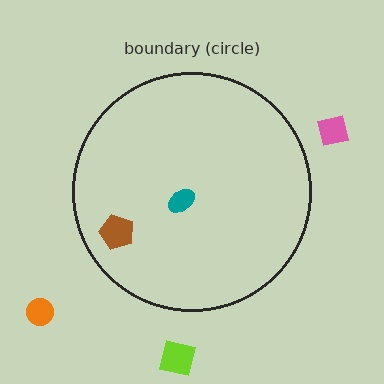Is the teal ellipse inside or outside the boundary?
Inside.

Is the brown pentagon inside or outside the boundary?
Inside.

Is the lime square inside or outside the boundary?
Outside.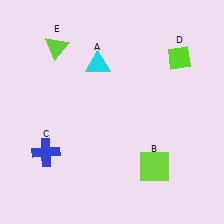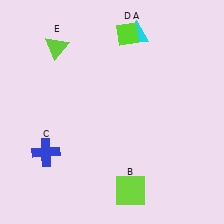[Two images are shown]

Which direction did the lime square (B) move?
The lime square (B) moved left.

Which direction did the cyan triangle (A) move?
The cyan triangle (A) moved right.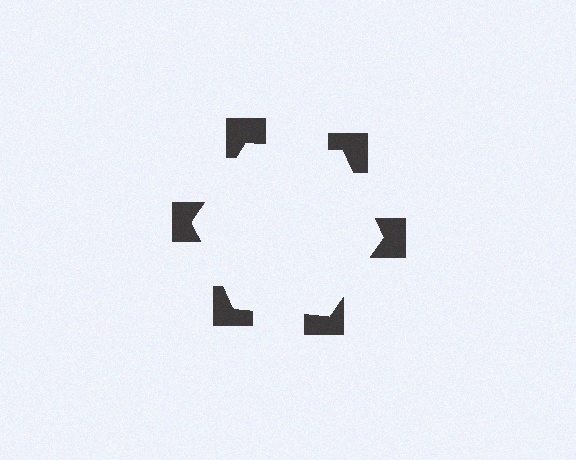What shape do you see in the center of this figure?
An illusory hexagon — its edges are inferred from the aligned wedge cuts in the notched squares, not physically drawn.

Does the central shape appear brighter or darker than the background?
It typically appears slightly brighter than the background, even though no actual brightness change is drawn.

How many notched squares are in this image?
There are 6 — one at each vertex of the illusory hexagon.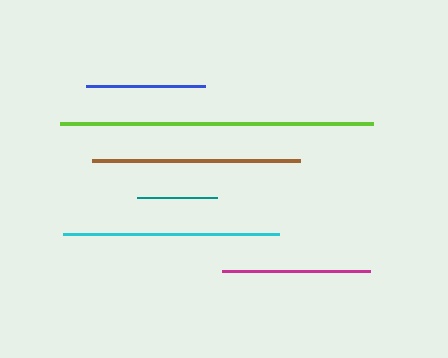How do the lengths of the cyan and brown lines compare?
The cyan and brown lines are approximately the same length.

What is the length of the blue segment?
The blue segment is approximately 119 pixels long.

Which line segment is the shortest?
The teal line is the shortest at approximately 80 pixels.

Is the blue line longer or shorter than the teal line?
The blue line is longer than the teal line.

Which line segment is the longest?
The lime line is the longest at approximately 314 pixels.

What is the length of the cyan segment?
The cyan segment is approximately 215 pixels long.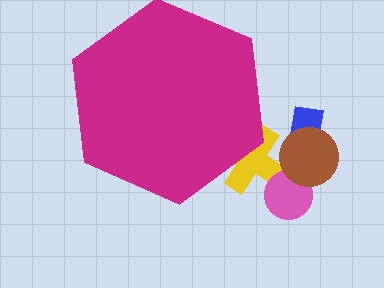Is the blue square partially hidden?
No, the blue square is fully visible.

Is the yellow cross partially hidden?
Yes, the yellow cross is partially hidden behind the magenta hexagon.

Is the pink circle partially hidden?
No, the pink circle is fully visible.